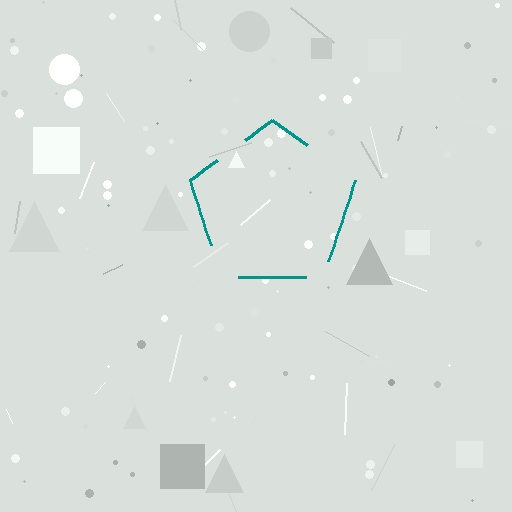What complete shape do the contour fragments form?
The contour fragments form a pentagon.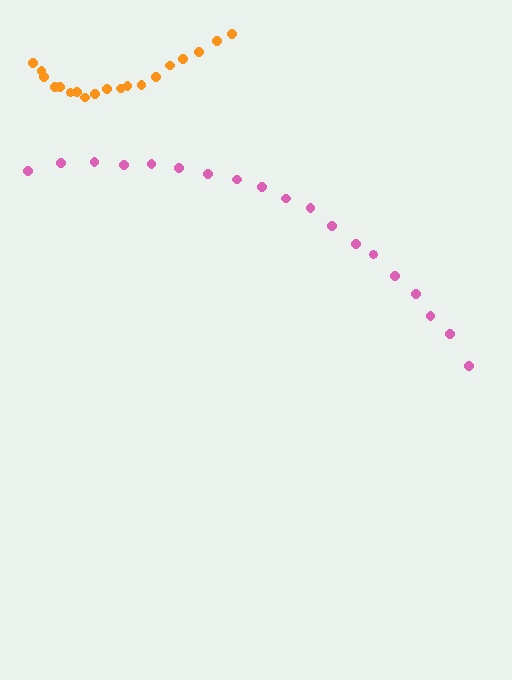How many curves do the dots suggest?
There are 2 distinct paths.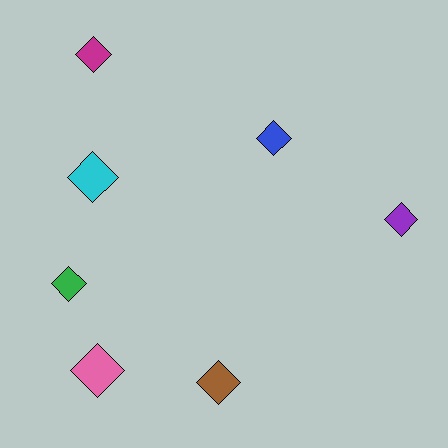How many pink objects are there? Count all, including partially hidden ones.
There is 1 pink object.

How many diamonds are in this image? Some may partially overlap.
There are 7 diamonds.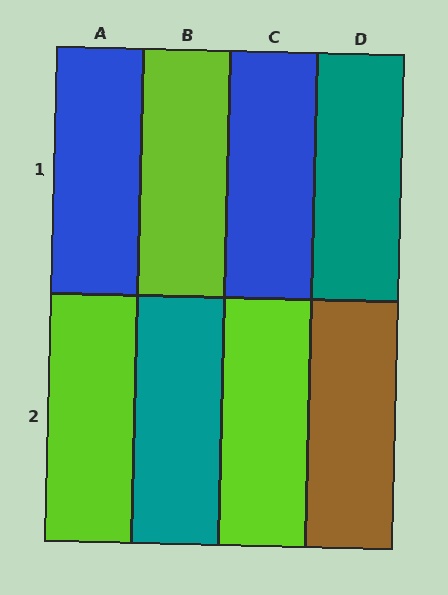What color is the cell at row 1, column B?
Lime.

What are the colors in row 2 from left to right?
Lime, teal, lime, brown.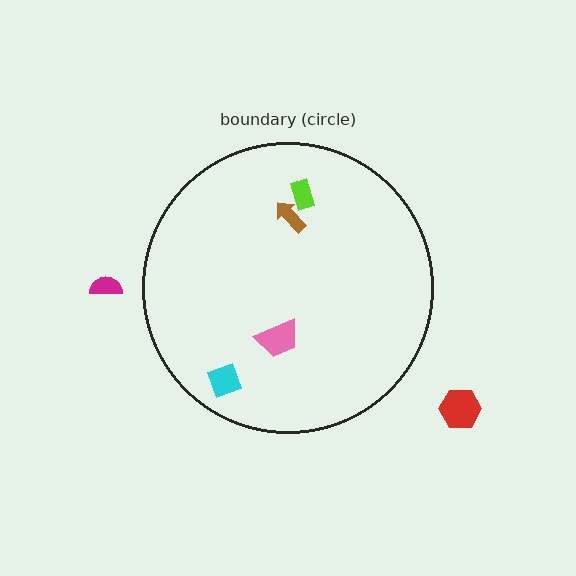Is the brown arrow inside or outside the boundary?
Inside.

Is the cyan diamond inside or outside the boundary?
Inside.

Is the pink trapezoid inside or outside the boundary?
Inside.